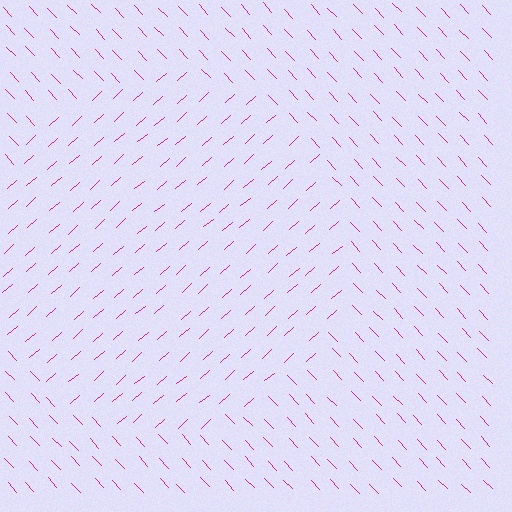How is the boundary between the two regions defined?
The boundary is defined purely by a change in line orientation (approximately 88 degrees difference). All lines are the same color and thickness.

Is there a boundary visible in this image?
Yes, there is a texture boundary formed by a change in line orientation.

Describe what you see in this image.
The image is filled with small magenta line segments. A circle region in the image has lines oriented differently from the surrounding lines, creating a visible texture boundary.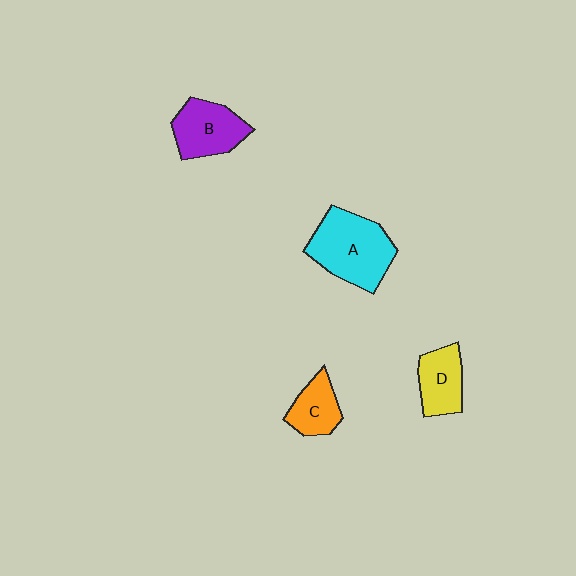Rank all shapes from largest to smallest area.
From largest to smallest: A (cyan), B (purple), D (yellow), C (orange).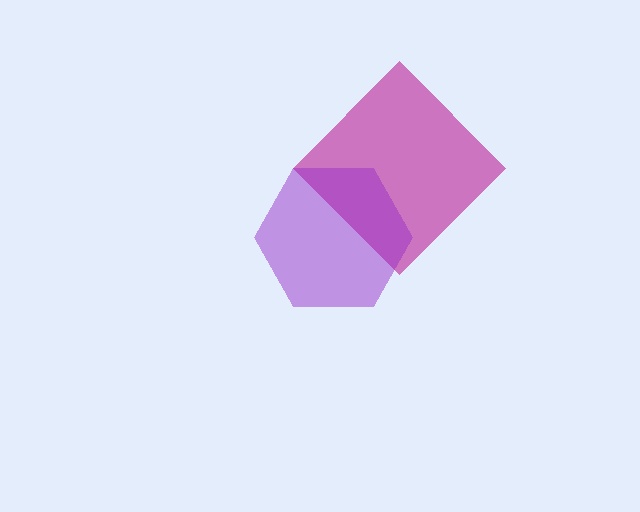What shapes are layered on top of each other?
The layered shapes are: a magenta diamond, a purple hexagon.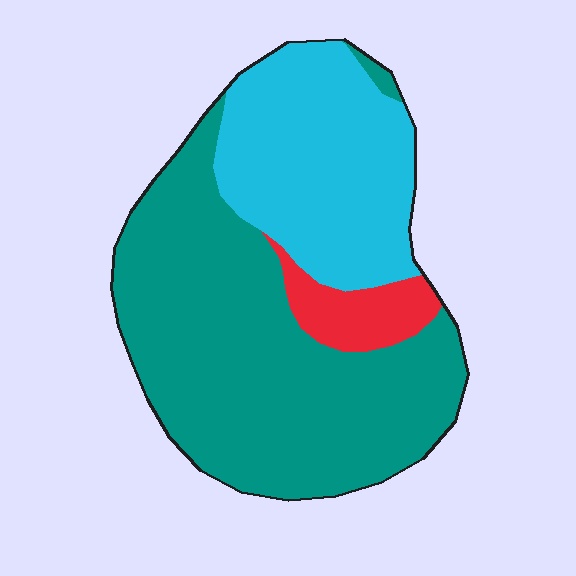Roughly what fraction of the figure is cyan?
Cyan covers 33% of the figure.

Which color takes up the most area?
Teal, at roughly 60%.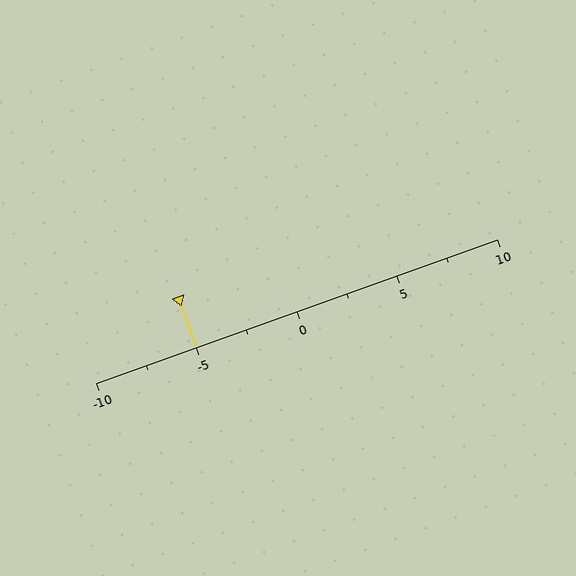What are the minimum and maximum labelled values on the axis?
The axis runs from -10 to 10.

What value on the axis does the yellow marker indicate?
The marker indicates approximately -5.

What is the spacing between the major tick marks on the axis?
The major ticks are spaced 5 apart.